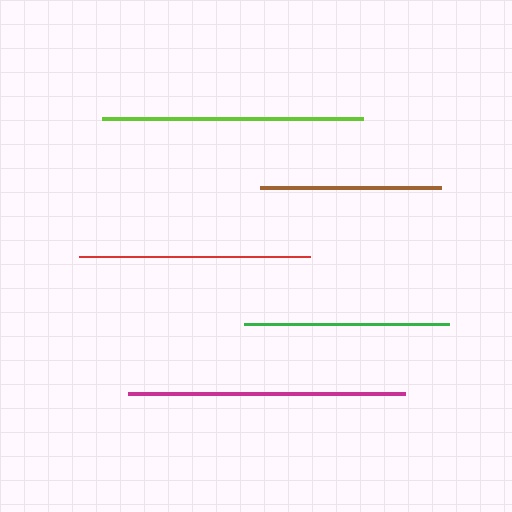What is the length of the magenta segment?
The magenta segment is approximately 277 pixels long.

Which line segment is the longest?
The magenta line is the longest at approximately 277 pixels.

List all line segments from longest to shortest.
From longest to shortest: magenta, lime, red, green, brown.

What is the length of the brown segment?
The brown segment is approximately 182 pixels long.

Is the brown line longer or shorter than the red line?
The red line is longer than the brown line.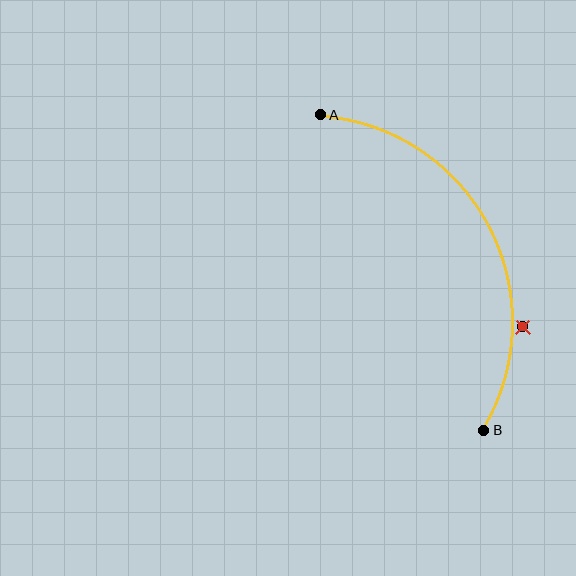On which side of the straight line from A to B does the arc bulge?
The arc bulges to the right of the straight line connecting A and B.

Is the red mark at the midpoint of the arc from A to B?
No — the red mark does not lie on the arc at all. It sits slightly outside the curve.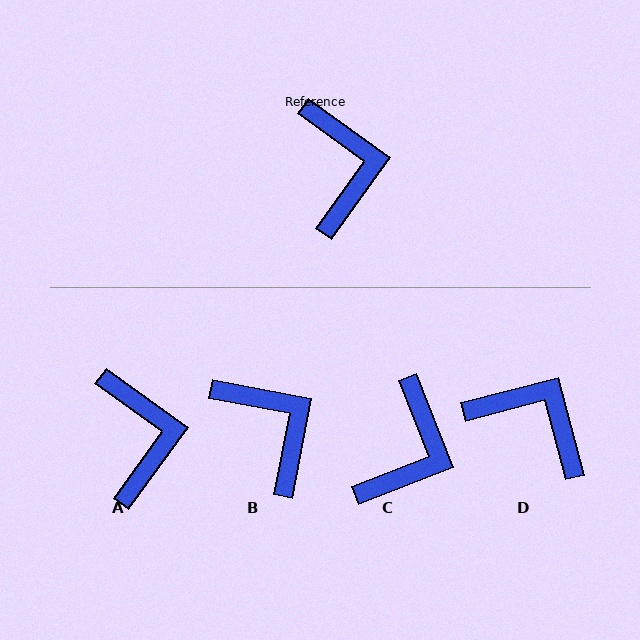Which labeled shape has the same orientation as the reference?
A.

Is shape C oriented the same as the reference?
No, it is off by about 33 degrees.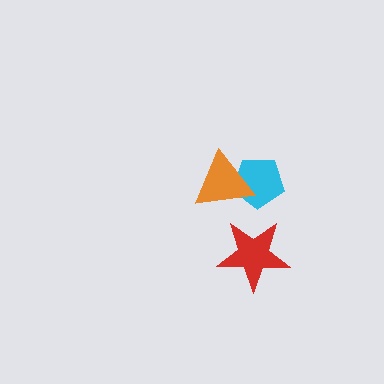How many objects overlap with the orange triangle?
1 object overlaps with the orange triangle.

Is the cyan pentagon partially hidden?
Yes, it is partially covered by another shape.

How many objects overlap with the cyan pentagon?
1 object overlaps with the cyan pentagon.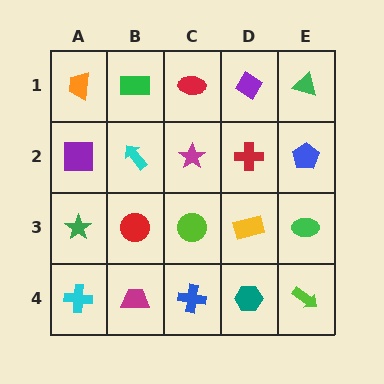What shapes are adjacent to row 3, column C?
A magenta star (row 2, column C), a blue cross (row 4, column C), a red circle (row 3, column B), a yellow rectangle (row 3, column D).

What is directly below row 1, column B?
A cyan arrow.